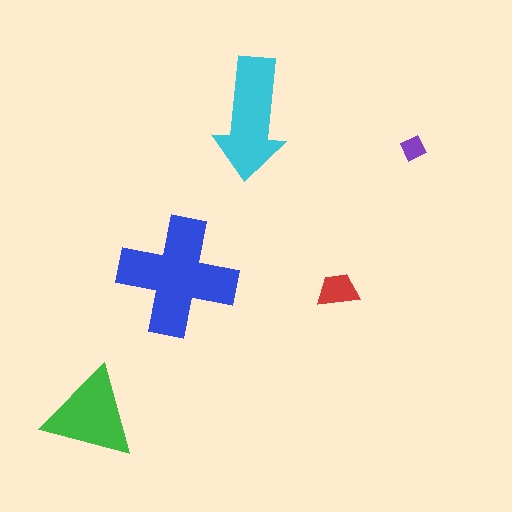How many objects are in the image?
There are 5 objects in the image.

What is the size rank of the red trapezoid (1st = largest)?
4th.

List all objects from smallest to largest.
The purple diamond, the red trapezoid, the green triangle, the cyan arrow, the blue cross.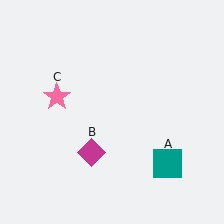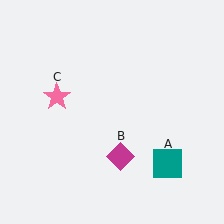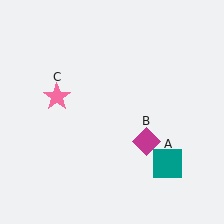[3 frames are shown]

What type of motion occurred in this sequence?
The magenta diamond (object B) rotated counterclockwise around the center of the scene.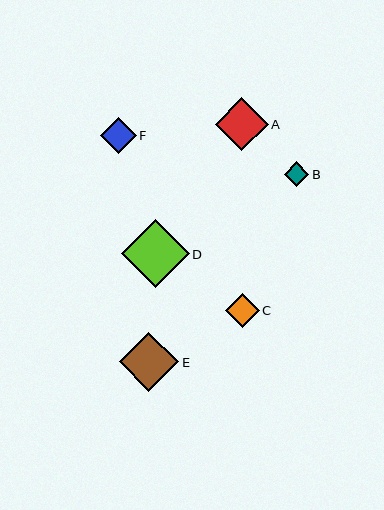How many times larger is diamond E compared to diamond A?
Diamond E is approximately 1.1 times the size of diamond A.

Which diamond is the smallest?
Diamond B is the smallest with a size of approximately 25 pixels.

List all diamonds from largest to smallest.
From largest to smallest: D, E, A, F, C, B.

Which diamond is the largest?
Diamond D is the largest with a size of approximately 68 pixels.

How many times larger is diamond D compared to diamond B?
Diamond D is approximately 2.7 times the size of diamond B.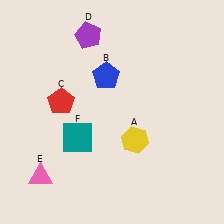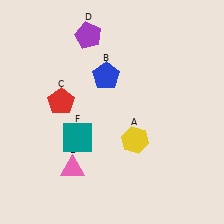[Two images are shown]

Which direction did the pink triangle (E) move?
The pink triangle (E) moved right.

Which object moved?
The pink triangle (E) moved right.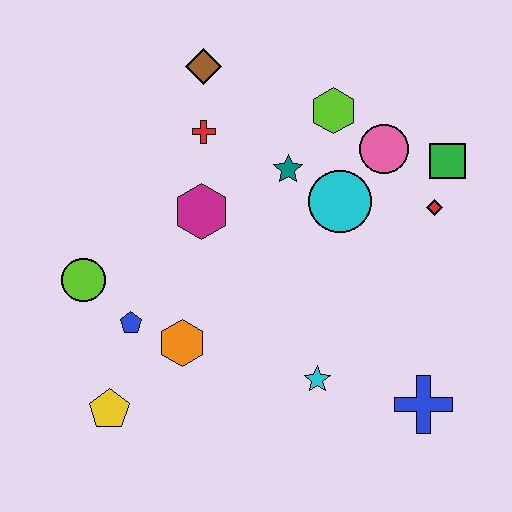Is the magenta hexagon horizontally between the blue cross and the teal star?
No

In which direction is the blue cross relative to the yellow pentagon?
The blue cross is to the right of the yellow pentagon.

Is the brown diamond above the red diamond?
Yes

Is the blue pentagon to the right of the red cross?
No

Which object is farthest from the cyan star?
The brown diamond is farthest from the cyan star.